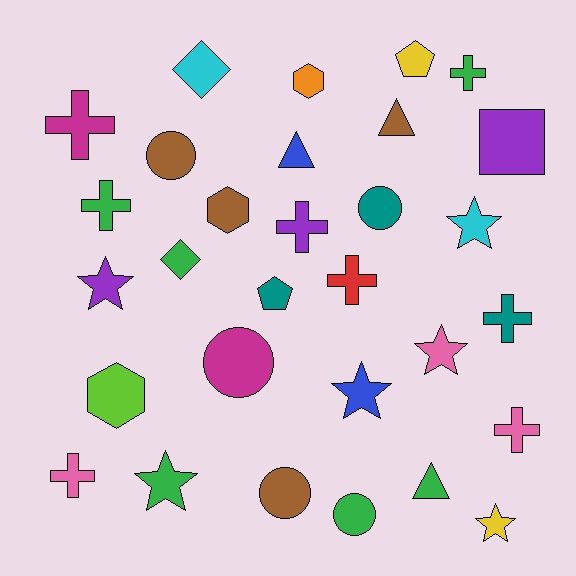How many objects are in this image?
There are 30 objects.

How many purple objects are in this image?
There are 3 purple objects.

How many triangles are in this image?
There are 3 triangles.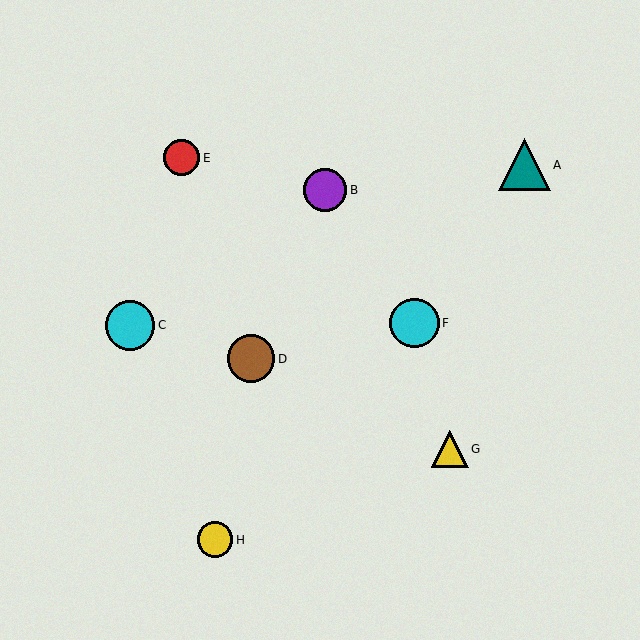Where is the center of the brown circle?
The center of the brown circle is at (251, 359).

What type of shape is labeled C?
Shape C is a cyan circle.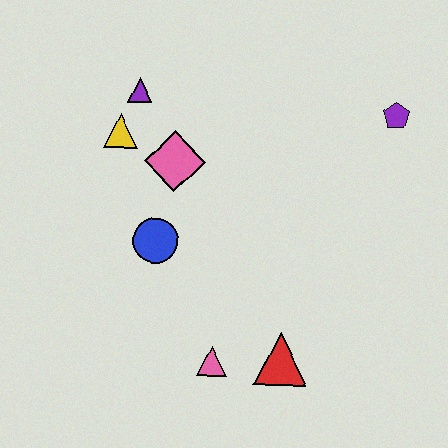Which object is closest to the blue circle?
The pink diamond is closest to the blue circle.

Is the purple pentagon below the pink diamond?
No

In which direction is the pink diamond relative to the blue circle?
The pink diamond is above the blue circle.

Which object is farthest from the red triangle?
The purple triangle is farthest from the red triangle.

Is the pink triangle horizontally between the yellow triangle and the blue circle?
No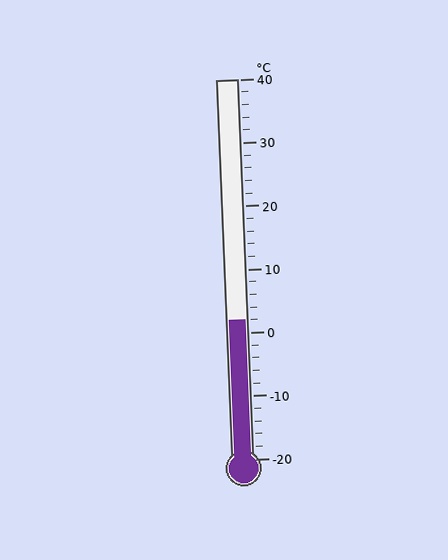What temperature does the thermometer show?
The thermometer shows approximately 2°C.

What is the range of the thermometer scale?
The thermometer scale ranges from -20°C to 40°C.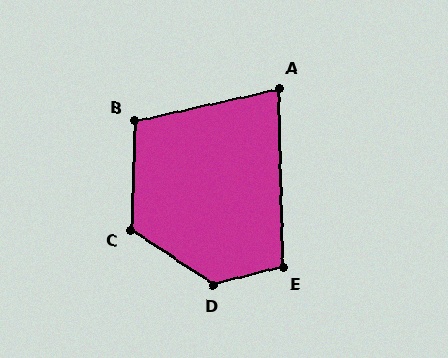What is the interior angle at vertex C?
Approximately 121 degrees (obtuse).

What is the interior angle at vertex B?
Approximately 105 degrees (obtuse).